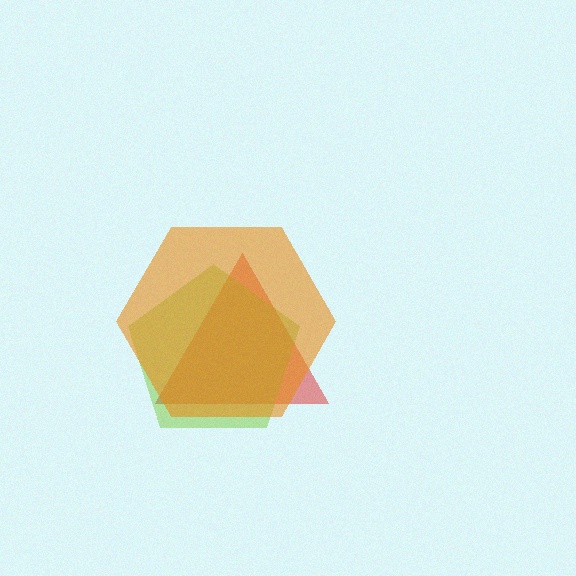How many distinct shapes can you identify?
There are 3 distinct shapes: a red triangle, a lime pentagon, an orange hexagon.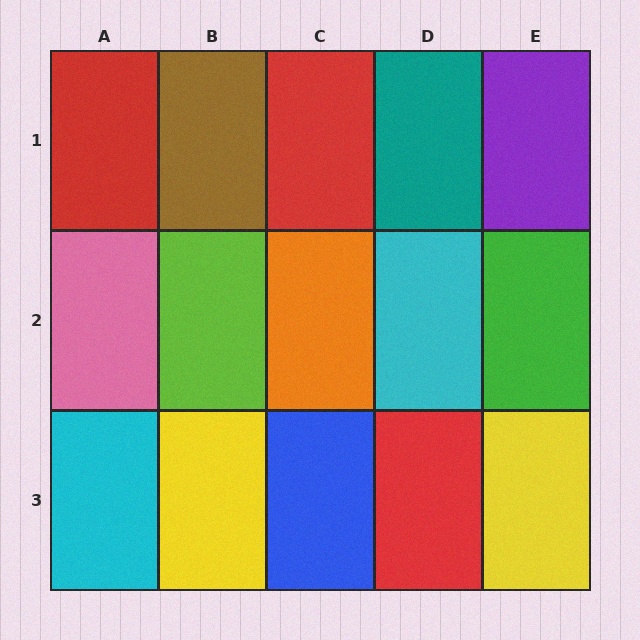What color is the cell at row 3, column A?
Cyan.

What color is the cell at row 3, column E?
Yellow.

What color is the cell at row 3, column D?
Red.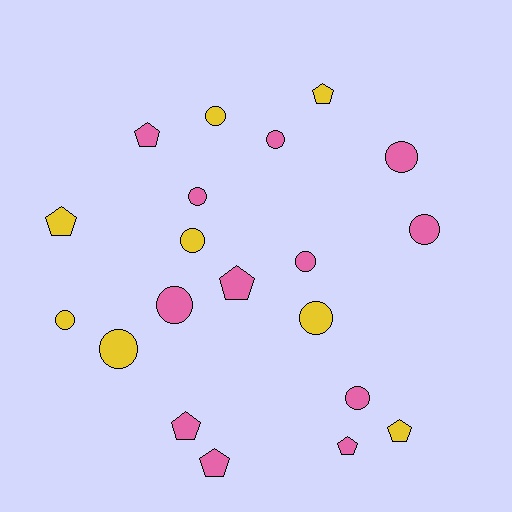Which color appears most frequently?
Pink, with 12 objects.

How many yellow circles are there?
There are 5 yellow circles.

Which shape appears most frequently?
Circle, with 12 objects.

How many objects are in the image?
There are 20 objects.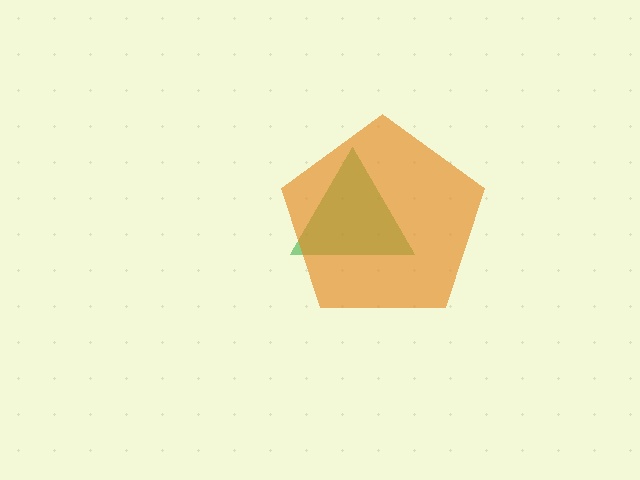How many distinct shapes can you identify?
There are 2 distinct shapes: a green triangle, an orange pentagon.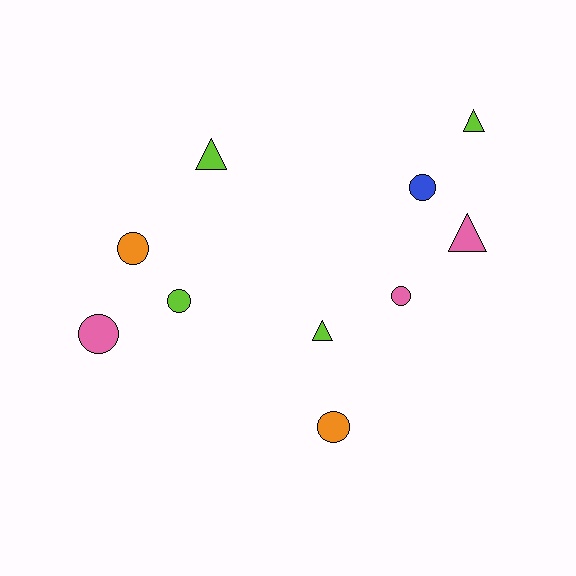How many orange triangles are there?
There are no orange triangles.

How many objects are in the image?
There are 10 objects.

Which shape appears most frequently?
Circle, with 6 objects.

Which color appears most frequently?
Lime, with 4 objects.